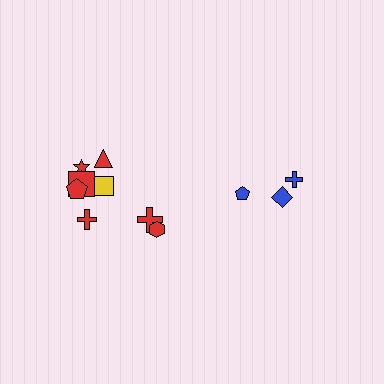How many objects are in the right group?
There are 3 objects.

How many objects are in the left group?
There are 8 objects.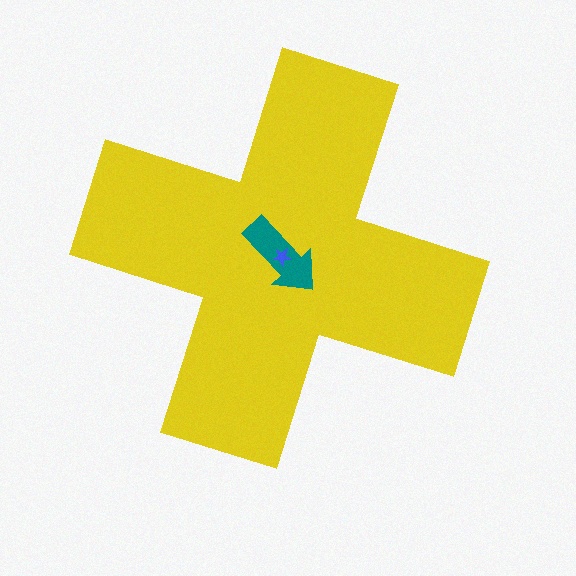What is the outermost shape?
The yellow cross.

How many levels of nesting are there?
3.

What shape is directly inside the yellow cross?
The teal arrow.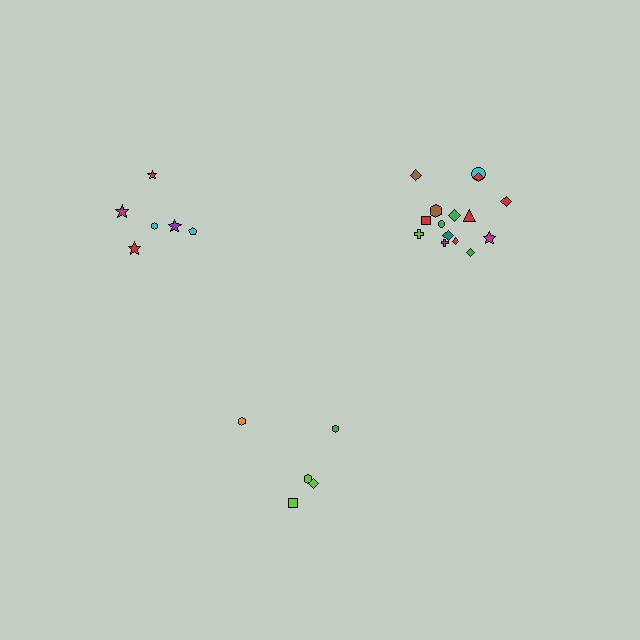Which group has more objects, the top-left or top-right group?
The top-right group.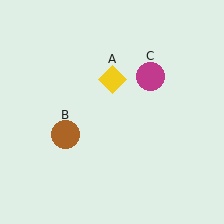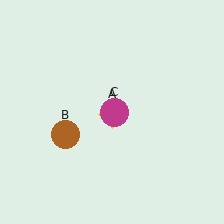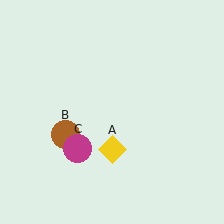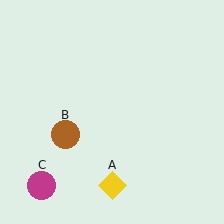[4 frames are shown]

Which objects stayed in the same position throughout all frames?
Brown circle (object B) remained stationary.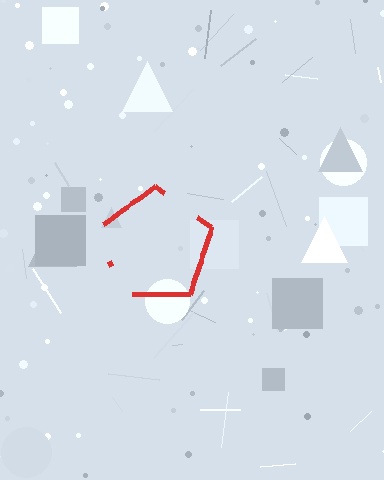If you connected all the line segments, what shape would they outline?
They would outline a pentagon.